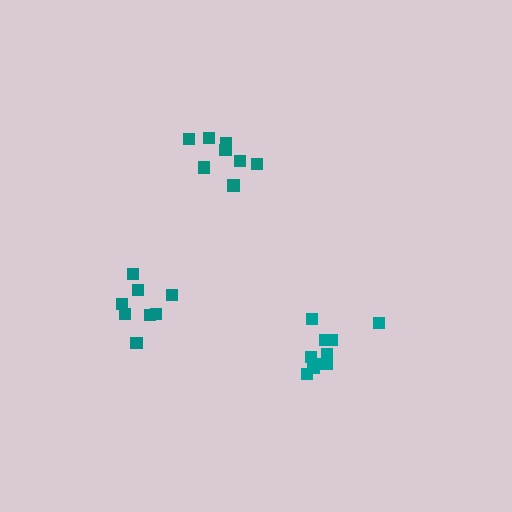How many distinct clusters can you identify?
There are 3 distinct clusters.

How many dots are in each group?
Group 1: 8 dots, Group 2: 8 dots, Group 3: 10 dots (26 total).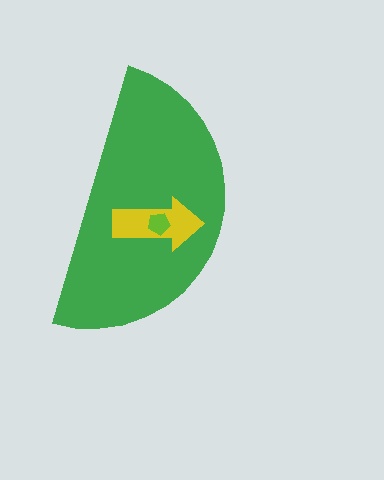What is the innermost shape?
The lime pentagon.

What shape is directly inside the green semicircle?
The yellow arrow.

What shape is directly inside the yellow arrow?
The lime pentagon.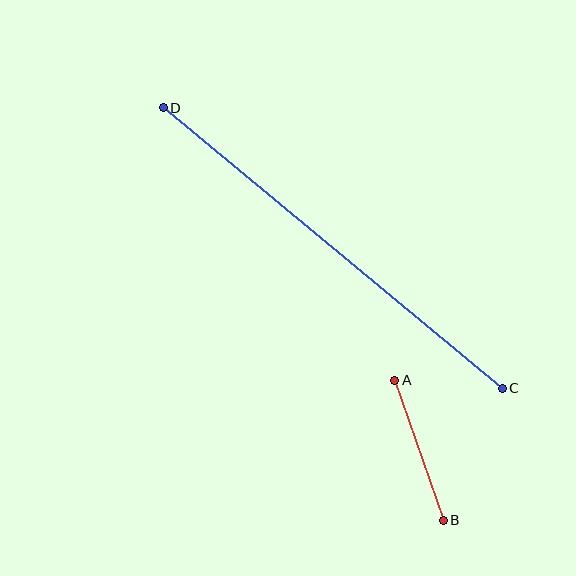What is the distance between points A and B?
The distance is approximately 148 pixels.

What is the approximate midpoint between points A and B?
The midpoint is at approximately (419, 450) pixels.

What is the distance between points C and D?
The distance is approximately 440 pixels.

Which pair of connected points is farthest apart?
Points C and D are farthest apart.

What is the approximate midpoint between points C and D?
The midpoint is at approximately (333, 248) pixels.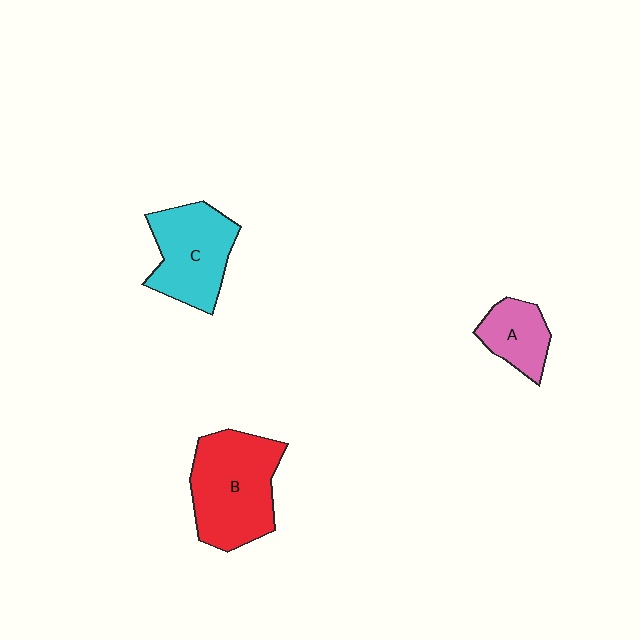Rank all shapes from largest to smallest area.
From largest to smallest: B (red), C (cyan), A (pink).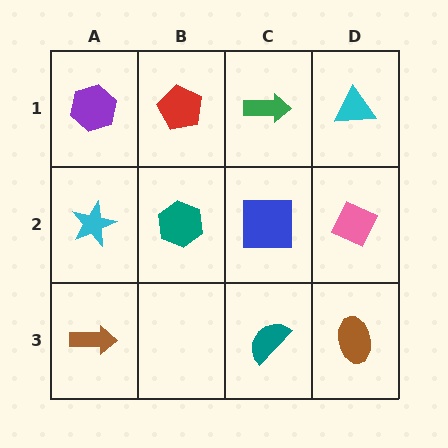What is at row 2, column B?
A teal hexagon.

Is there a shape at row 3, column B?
No, that cell is empty.